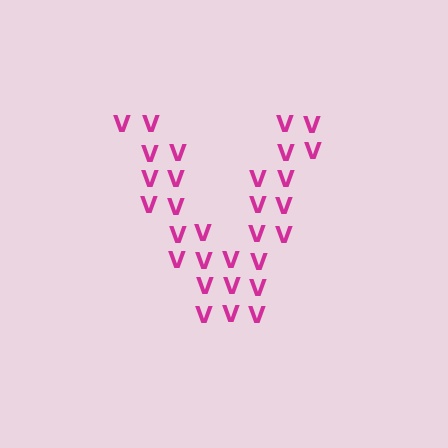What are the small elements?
The small elements are letter V's.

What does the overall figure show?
The overall figure shows the letter V.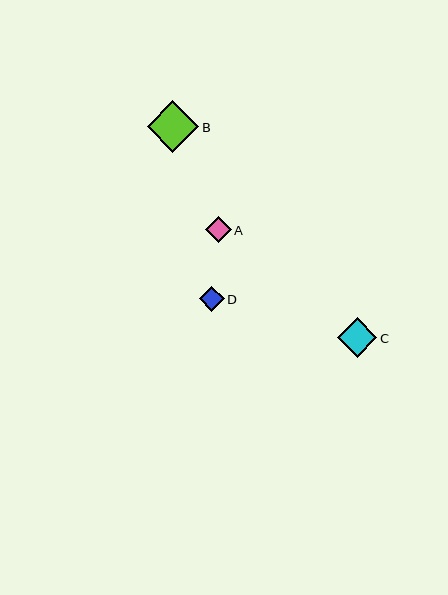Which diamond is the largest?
Diamond B is the largest with a size of approximately 51 pixels.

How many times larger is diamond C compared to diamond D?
Diamond C is approximately 1.6 times the size of diamond D.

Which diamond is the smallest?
Diamond D is the smallest with a size of approximately 25 pixels.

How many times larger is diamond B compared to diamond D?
Diamond B is approximately 2.1 times the size of diamond D.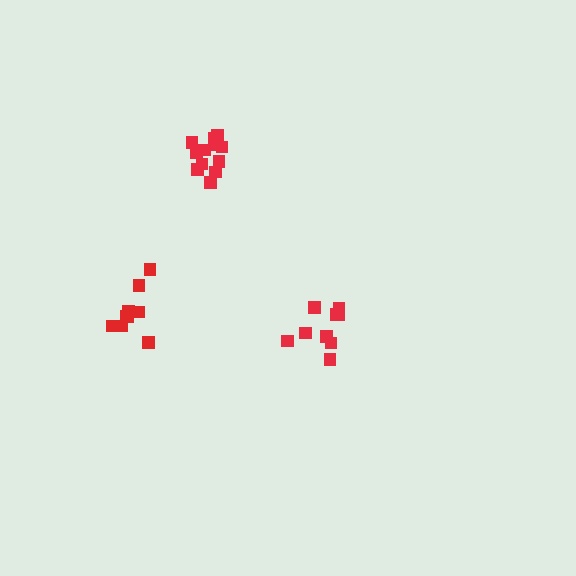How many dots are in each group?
Group 1: 9 dots, Group 2: 12 dots, Group 3: 9 dots (30 total).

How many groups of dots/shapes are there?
There are 3 groups.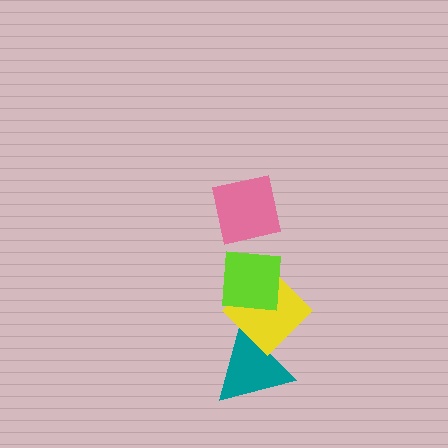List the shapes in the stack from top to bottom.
From top to bottom: the pink square, the lime square, the yellow diamond, the teal triangle.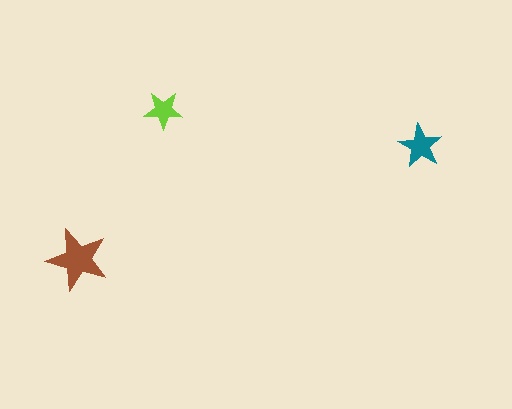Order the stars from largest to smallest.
the brown one, the teal one, the lime one.